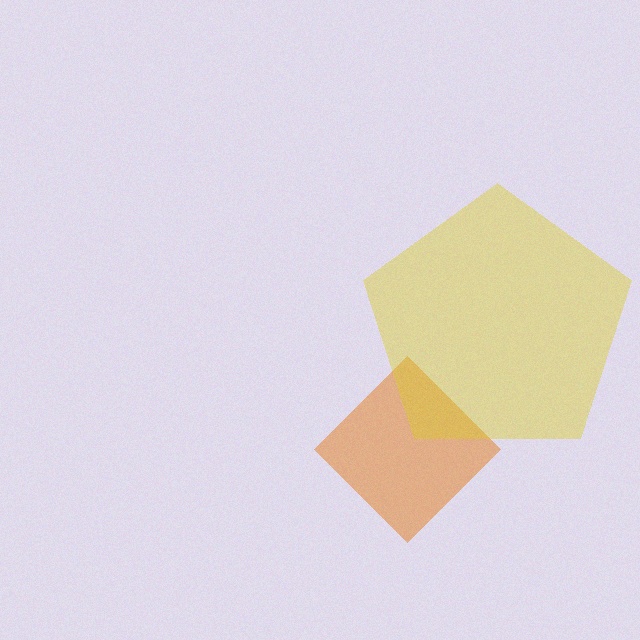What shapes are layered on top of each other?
The layered shapes are: an orange diamond, a yellow pentagon.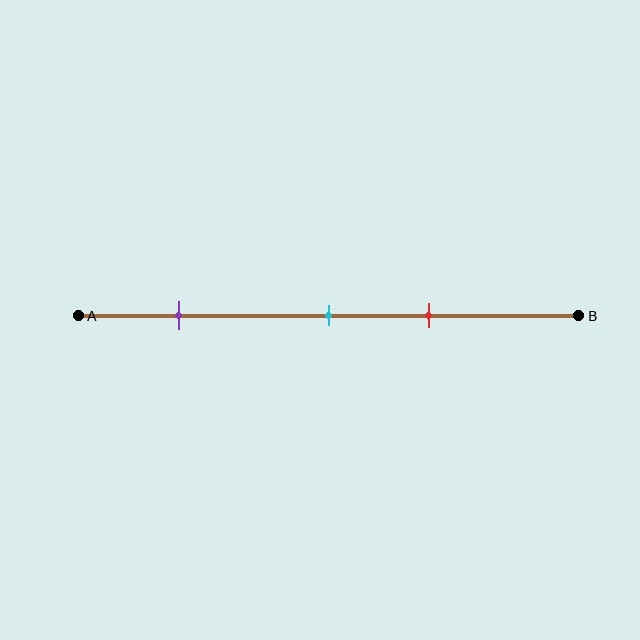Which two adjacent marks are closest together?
The cyan and red marks are the closest adjacent pair.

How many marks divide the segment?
There are 3 marks dividing the segment.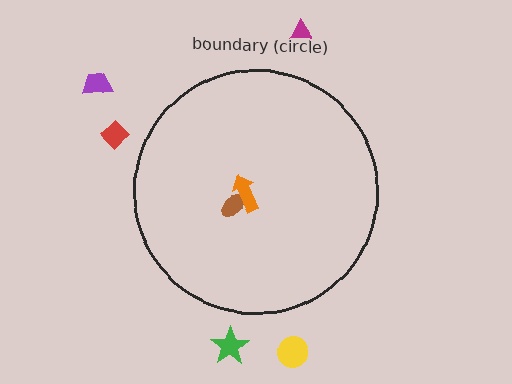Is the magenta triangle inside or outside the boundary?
Outside.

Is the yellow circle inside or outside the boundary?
Outside.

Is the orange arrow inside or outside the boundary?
Inside.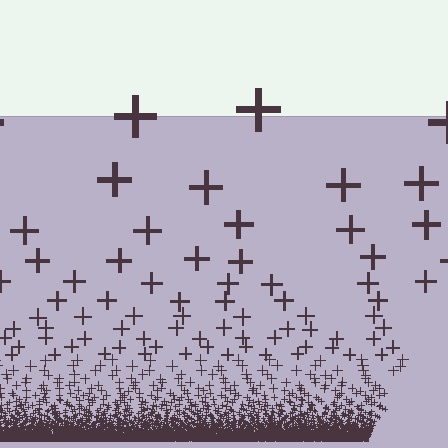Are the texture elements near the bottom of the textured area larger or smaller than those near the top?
Smaller. The gradient is inverted — elements near the bottom are smaller and denser.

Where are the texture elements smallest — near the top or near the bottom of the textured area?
Near the bottom.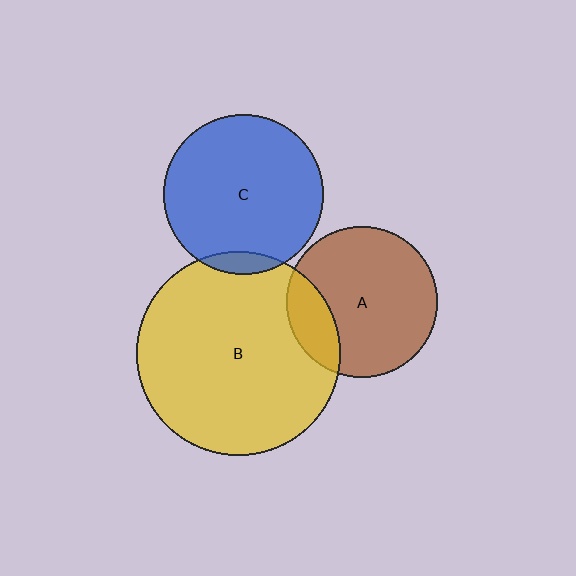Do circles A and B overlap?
Yes.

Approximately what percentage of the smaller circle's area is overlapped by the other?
Approximately 20%.